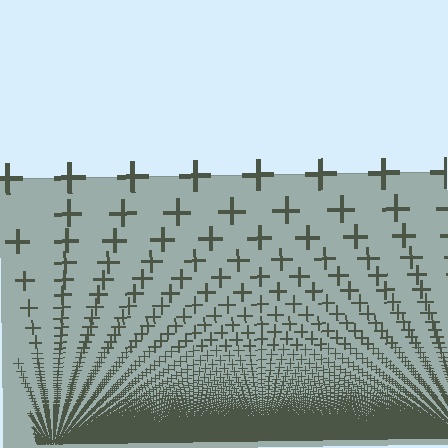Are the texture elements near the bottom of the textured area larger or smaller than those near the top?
Smaller. The gradient is inverted — elements near the bottom are smaller and denser.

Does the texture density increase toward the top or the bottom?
Density increases toward the bottom.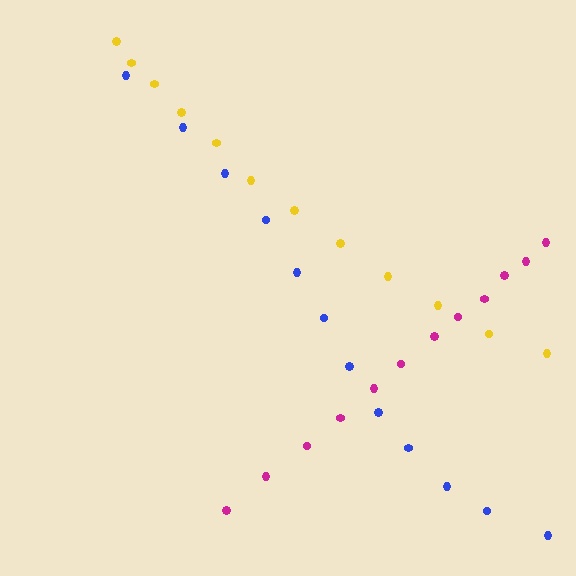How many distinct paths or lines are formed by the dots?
There are 3 distinct paths.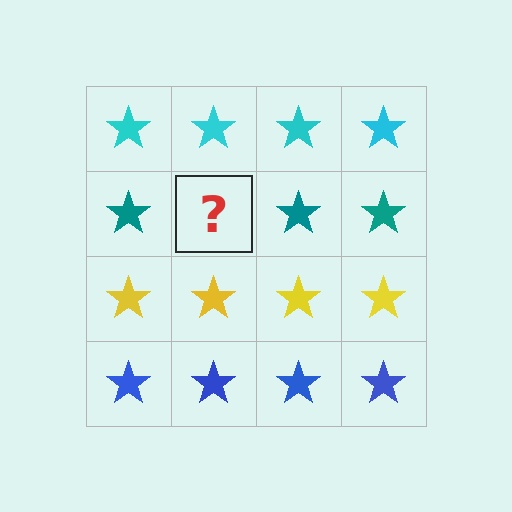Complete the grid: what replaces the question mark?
The question mark should be replaced with a teal star.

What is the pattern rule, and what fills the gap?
The rule is that each row has a consistent color. The gap should be filled with a teal star.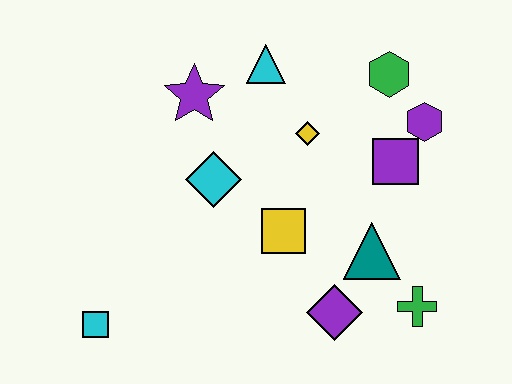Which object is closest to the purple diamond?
The teal triangle is closest to the purple diamond.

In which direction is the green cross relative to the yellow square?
The green cross is to the right of the yellow square.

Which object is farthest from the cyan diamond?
The green cross is farthest from the cyan diamond.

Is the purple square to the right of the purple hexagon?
No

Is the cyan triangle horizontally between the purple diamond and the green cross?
No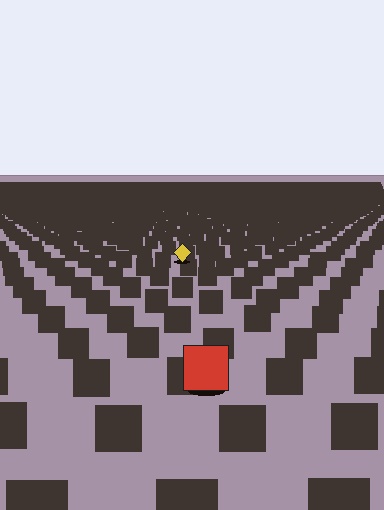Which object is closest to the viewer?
The red square is closest. The texture marks near it are larger and more spread out.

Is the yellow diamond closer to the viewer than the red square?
No. The red square is closer — you can tell from the texture gradient: the ground texture is coarser near it.